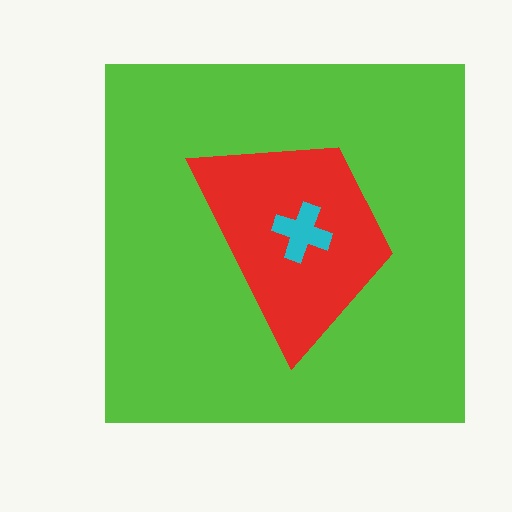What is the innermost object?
The cyan cross.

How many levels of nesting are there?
3.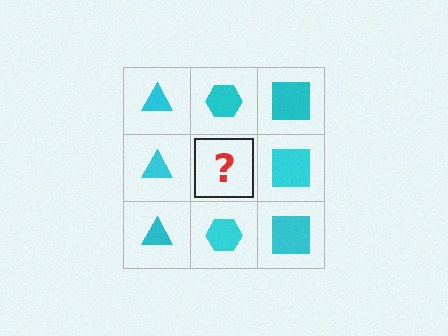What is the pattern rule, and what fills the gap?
The rule is that each column has a consistent shape. The gap should be filled with a cyan hexagon.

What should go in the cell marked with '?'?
The missing cell should contain a cyan hexagon.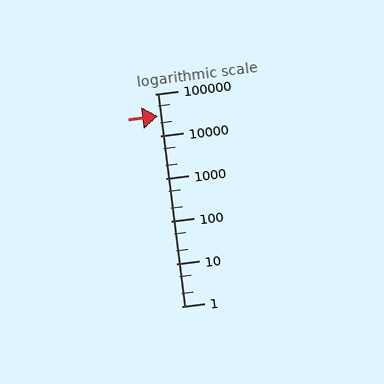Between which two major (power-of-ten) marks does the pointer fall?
The pointer is between 10000 and 100000.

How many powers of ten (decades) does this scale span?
The scale spans 5 decades, from 1 to 100000.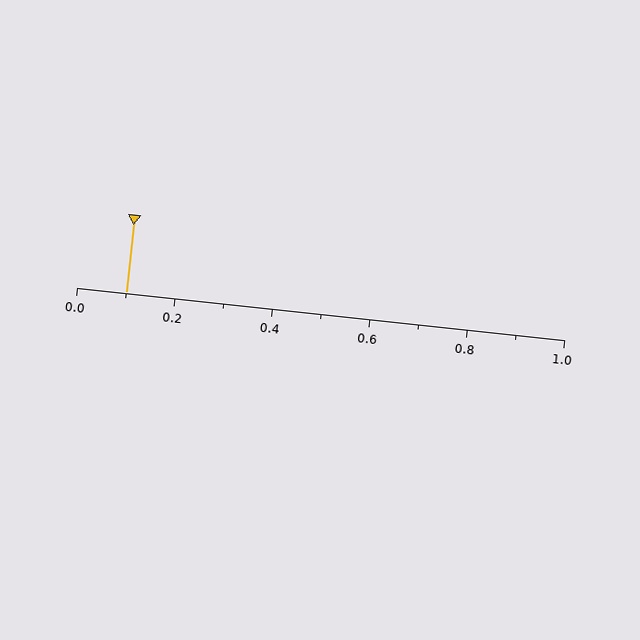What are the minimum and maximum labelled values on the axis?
The axis runs from 0.0 to 1.0.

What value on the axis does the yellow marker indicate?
The marker indicates approximately 0.1.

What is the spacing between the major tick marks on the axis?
The major ticks are spaced 0.2 apart.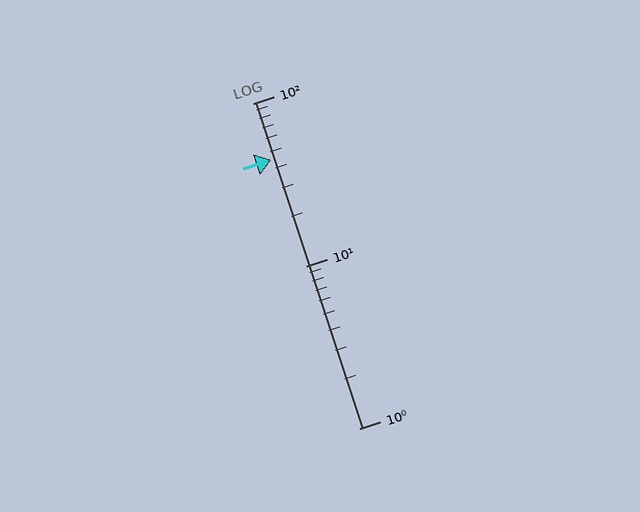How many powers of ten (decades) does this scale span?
The scale spans 2 decades, from 1 to 100.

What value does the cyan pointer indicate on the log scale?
The pointer indicates approximately 45.